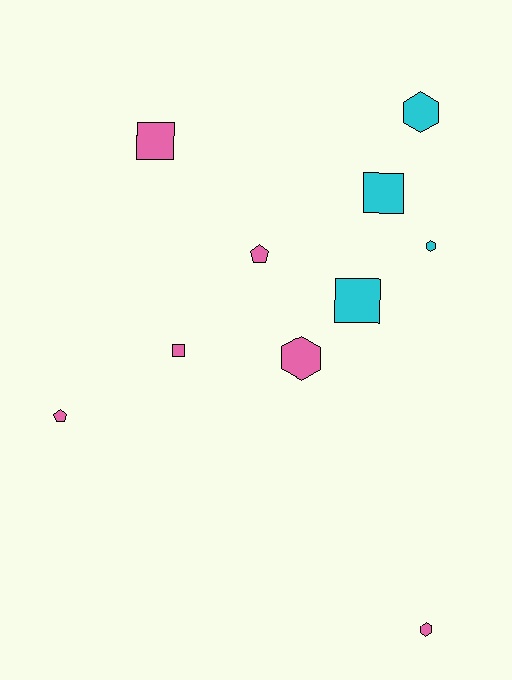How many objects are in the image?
There are 10 objects.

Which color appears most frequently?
Pink, with 6 objects.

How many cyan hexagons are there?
There are 2 cyan hexagons.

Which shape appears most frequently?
Square, with 4 objects.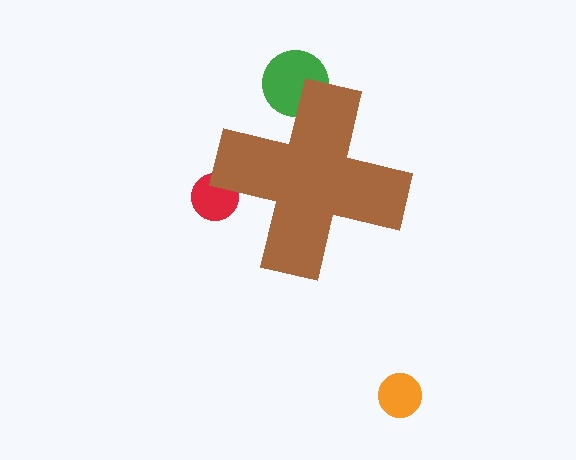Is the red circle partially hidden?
Yes, the red circle is partially hidden behind the brown cross.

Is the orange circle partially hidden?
No, the orange circle is fully visible.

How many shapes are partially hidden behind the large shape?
2 shapes are partially hidden.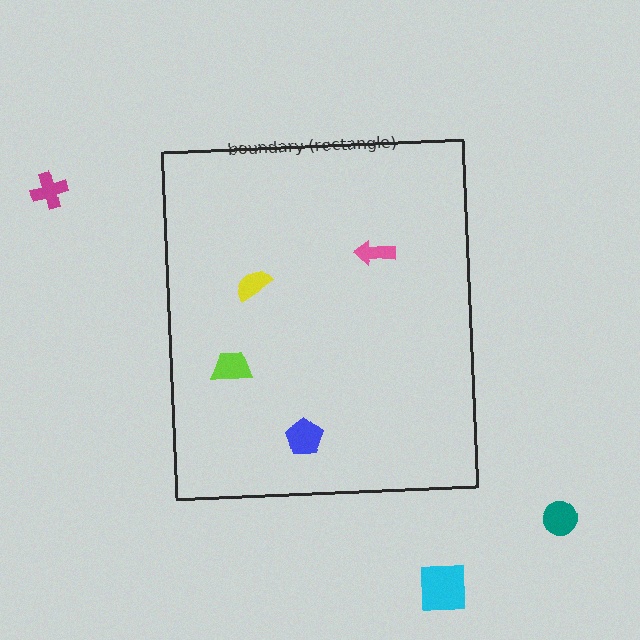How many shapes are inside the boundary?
4 inside, 3 outside.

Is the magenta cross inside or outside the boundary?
Outside.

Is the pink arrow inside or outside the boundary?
Inside.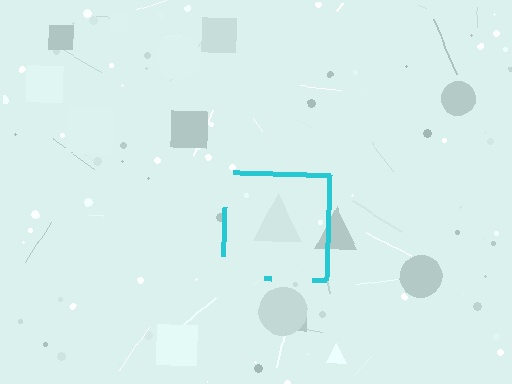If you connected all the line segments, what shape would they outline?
They would outline a square.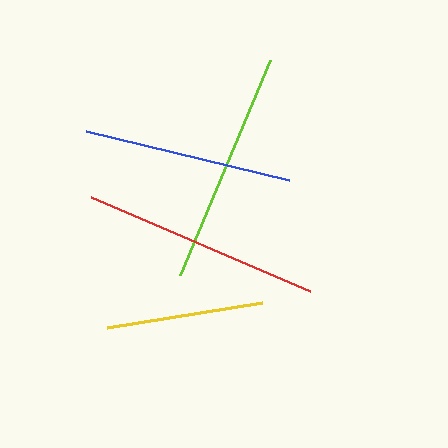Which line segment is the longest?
The red line is the longest at approximately 238 pixels.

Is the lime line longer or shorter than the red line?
The red line is longer than the lime line.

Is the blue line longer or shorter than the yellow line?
The blue line is longer than the yellow line.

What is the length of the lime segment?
The lime segment is approximately 233 pixels long.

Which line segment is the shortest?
The yellow line is the shortest at approximately 157 pixels.